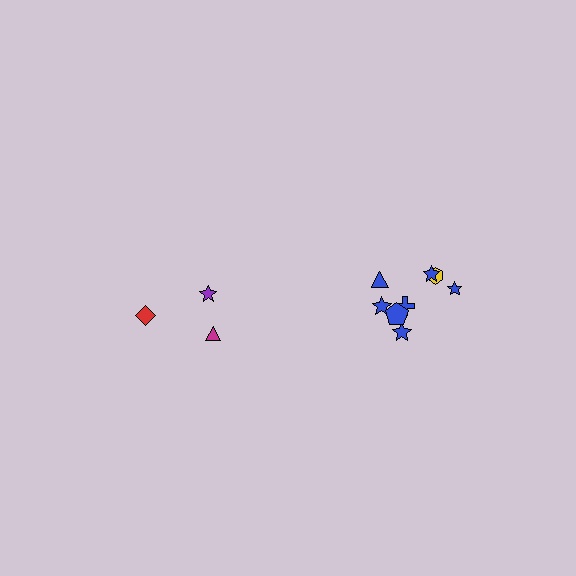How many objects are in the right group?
There are 8 objects.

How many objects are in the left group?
There are 3 objects.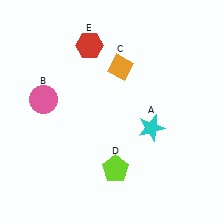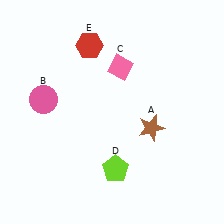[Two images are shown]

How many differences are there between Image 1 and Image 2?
There are 2 differences between the two images.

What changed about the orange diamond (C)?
In Image 1, C is orange. In Image 2, it changed to pink.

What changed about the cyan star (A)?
In Image 1, A is cyan. In Image 2, it changed to brown.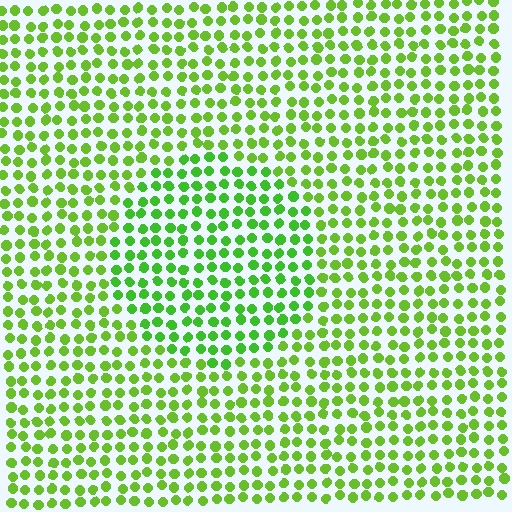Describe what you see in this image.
The image is filled with small lime elements in a uniform arrangement. A circle-shaped region is visible where the elements are tinted to a slightly different hue, forming a subtle color boundary.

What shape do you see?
I see a circle.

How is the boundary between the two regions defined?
The boundary is defined purely by a slight shift in hue (about 19 degrees). Spacing, size, and orientation are identical on both sides.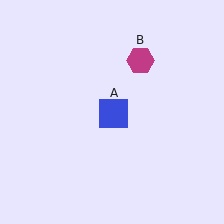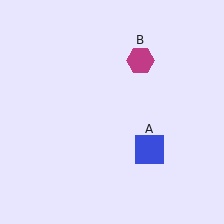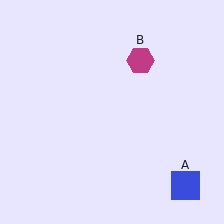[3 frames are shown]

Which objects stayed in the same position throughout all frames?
Magenta hexagon (object B) remained stationary.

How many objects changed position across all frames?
1 object changed position: blue square (object A).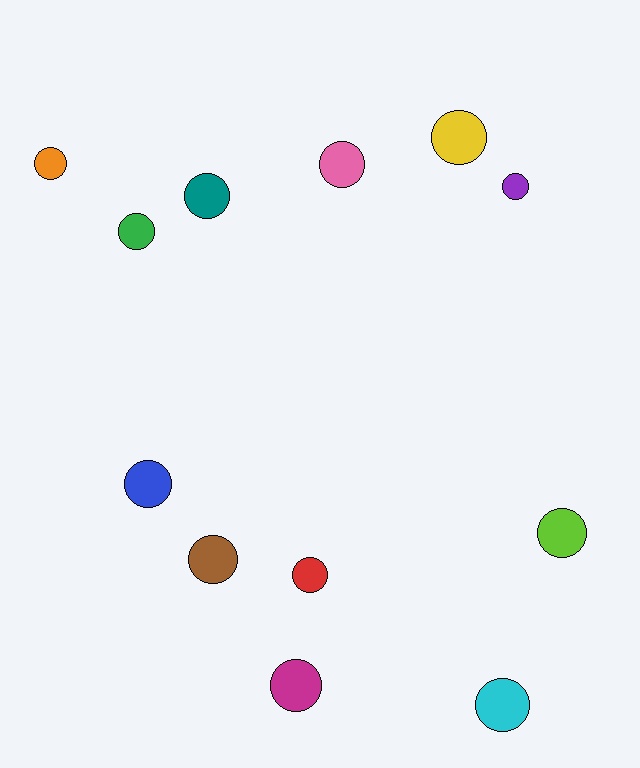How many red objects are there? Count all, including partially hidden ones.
There is 1 red object.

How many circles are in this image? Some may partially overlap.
There are 12 circles.